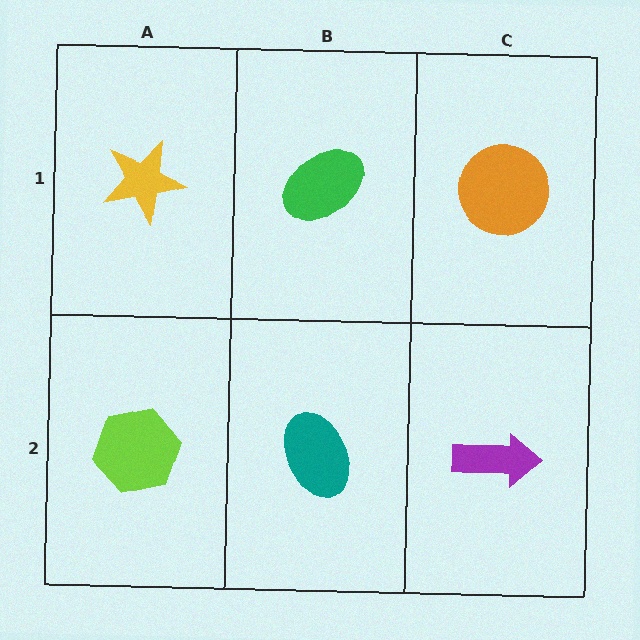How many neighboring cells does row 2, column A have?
2.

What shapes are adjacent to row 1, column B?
A teal ellipse (row 2, column B), a yellow star (row 1, column A), an orange circle (row 1, column C).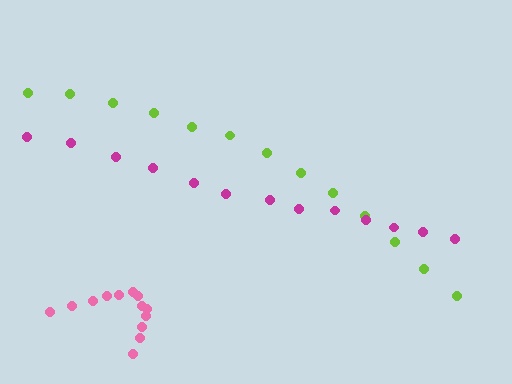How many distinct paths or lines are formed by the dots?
There are 3 distinct paths.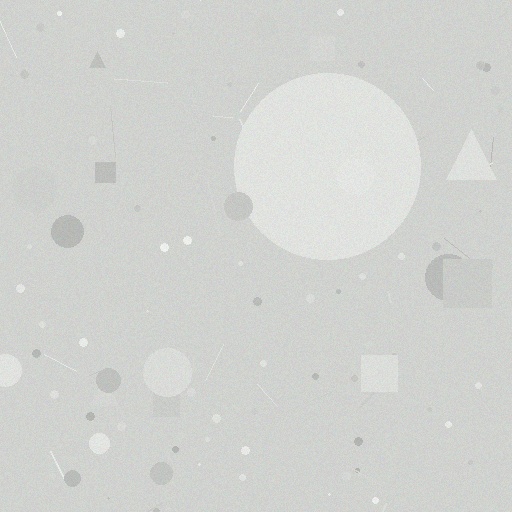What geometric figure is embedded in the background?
A circle is embedded in the background.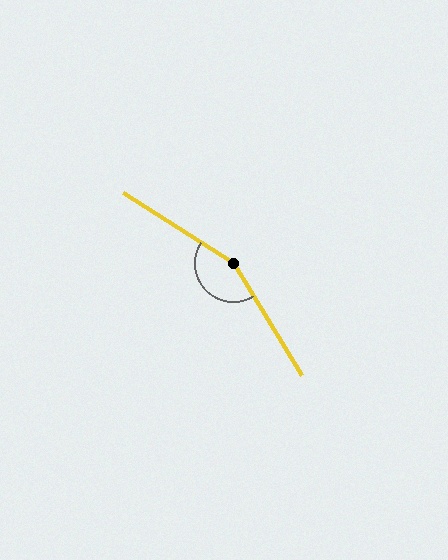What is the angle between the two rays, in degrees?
Approximately 154 degrees.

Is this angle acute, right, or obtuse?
It is obtuse.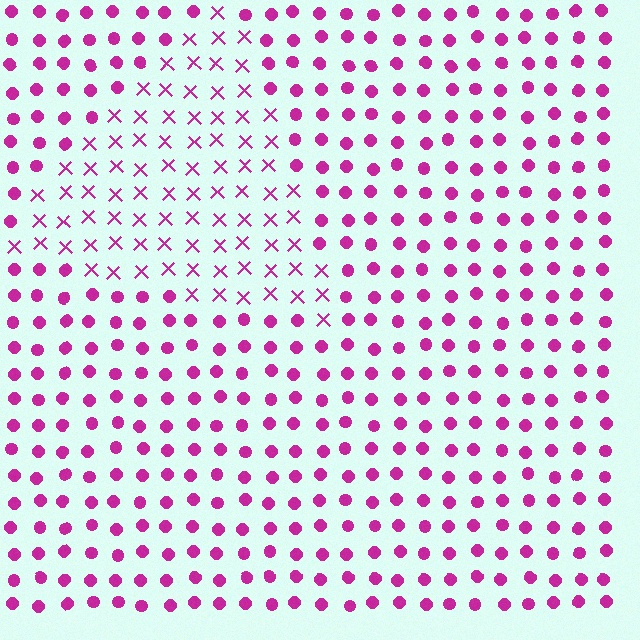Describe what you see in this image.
The image is filled with small magenta elements arranged in a uniform grid. A triangle-shaped region contains X marks, while the surrounding area contains circles. The boundary is defined purely by the change in element shape.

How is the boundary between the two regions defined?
The boundary is defined by a change in element shape: X marks inside vs. circles outside. All elements share the same color and spacing.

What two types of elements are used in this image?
The image uses X marks inside the triangle region and circles outside it.